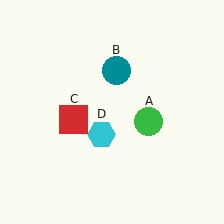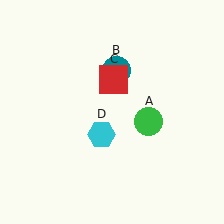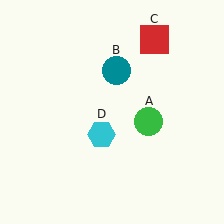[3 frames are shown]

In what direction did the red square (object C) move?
The red square (object C) moved up and to the right.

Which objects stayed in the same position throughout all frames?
Green circle (object A) and teal circle (object B) and cyan hexagon (object D) remained stationary.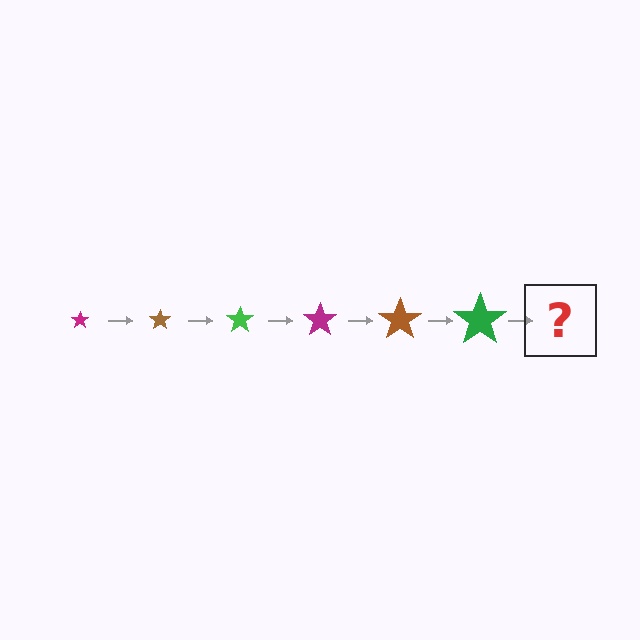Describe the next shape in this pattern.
It should be a magenta star, larger than the previous one.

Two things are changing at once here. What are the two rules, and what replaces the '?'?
The two rules are that the star grows larger each step and the color cycles through magenta, brown, and green. The '?' should be a magenta star, larger than the previous one.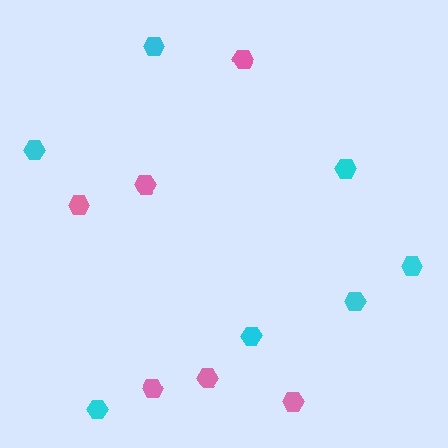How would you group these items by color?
There are 2 groups: one group of pink hexagons (6) and one group of cyan hexagons (7).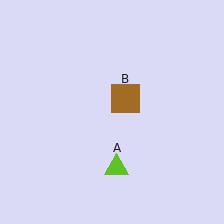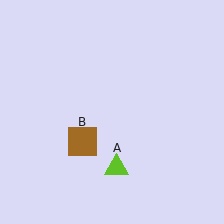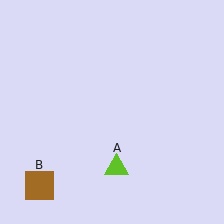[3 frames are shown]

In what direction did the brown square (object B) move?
The brown square (object B) moved down and to the left.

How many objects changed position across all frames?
1 object changed position: brown square (object B).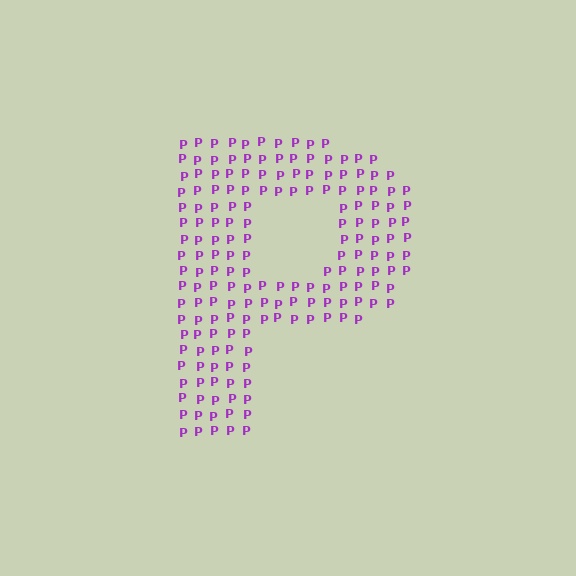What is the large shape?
The large shape is the letter P.